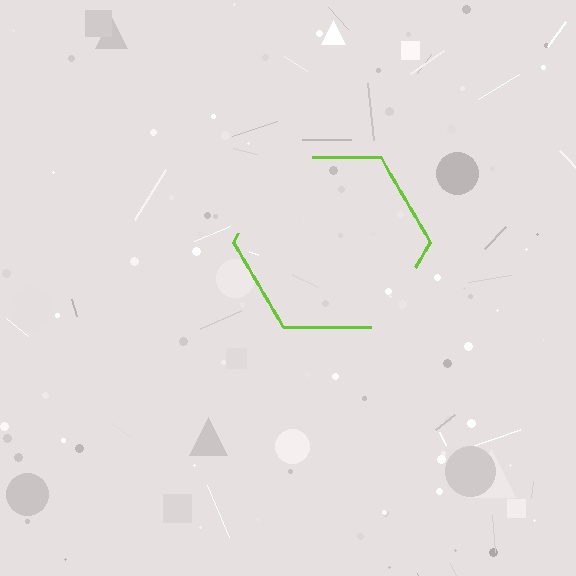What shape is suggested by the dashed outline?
The dashed outline suggests a hexagon.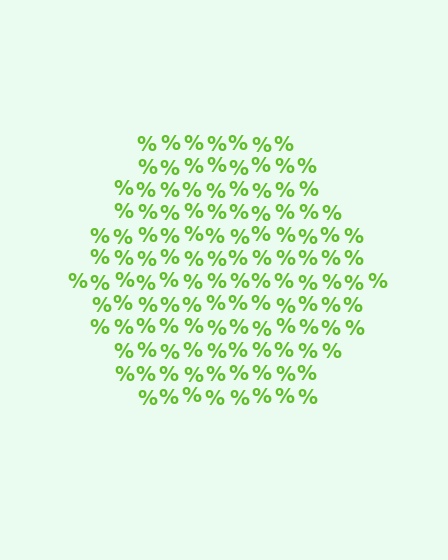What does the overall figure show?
The overall figure shows a hexagon.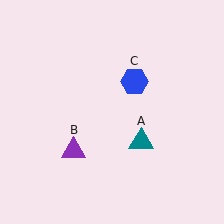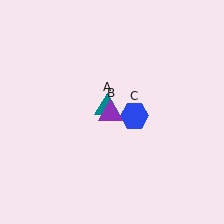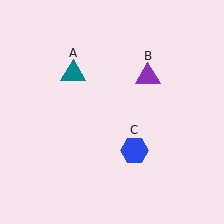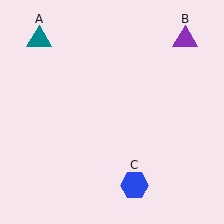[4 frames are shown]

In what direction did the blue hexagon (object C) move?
The blue hexagon (object C) moved down.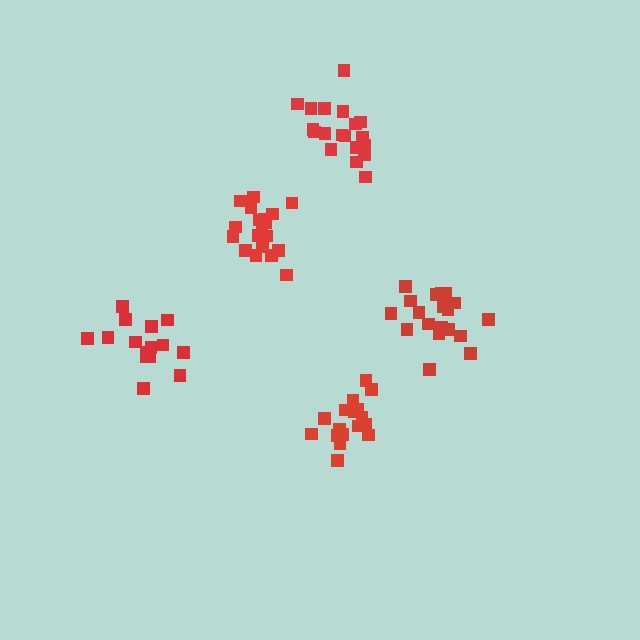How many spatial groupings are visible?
There are 5 spatial groupings.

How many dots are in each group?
Group 1: 19 dots, Group 2: 15 dots, Group 3: 19 dots, Group 4: 19 dots, Group 5: 17 dots (89 total).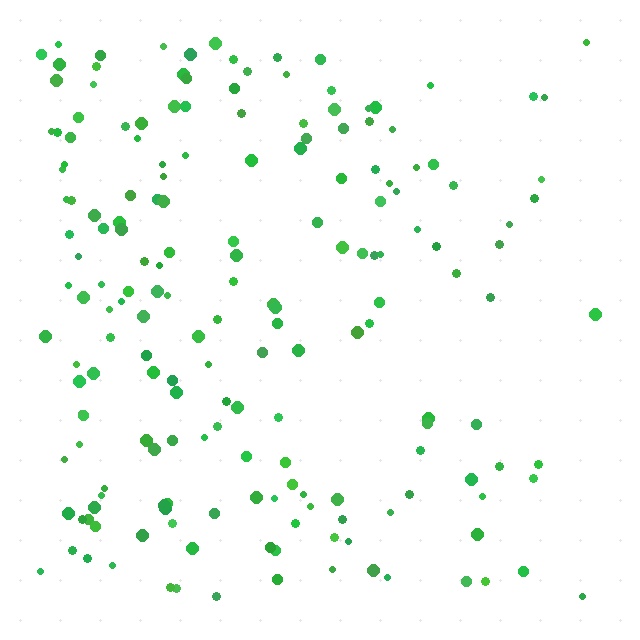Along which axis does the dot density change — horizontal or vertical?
Horizontal.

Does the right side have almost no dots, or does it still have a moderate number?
Still a moderate number, just noticeably fewer than the left.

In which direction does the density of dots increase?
From right to left, with the left side densest.